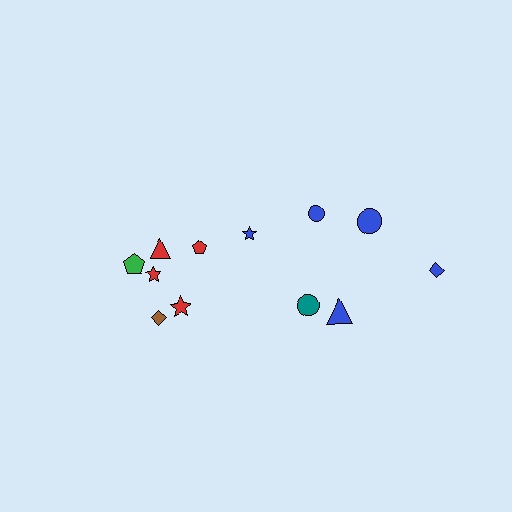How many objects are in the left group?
There are 7 objects.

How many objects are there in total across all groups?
There are 12 objects.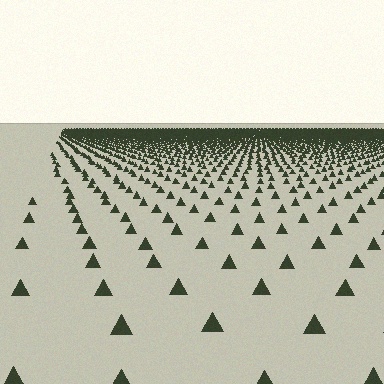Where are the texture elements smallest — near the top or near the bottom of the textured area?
Near the top.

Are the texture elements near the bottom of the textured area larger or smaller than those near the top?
Larger. Near the bottom, elements are closer to the viewer and appear at a bigger on-screen size.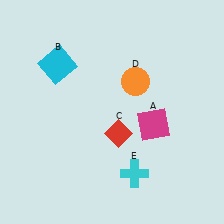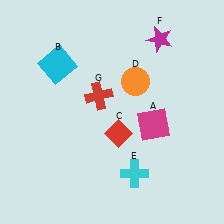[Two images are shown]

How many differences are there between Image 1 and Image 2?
There are 2 differences between the two images.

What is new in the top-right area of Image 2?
A magenta star (F) was added in the top-right area of Image 2.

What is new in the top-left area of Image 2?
A red cross (G) was added in the top-left area of Image 2.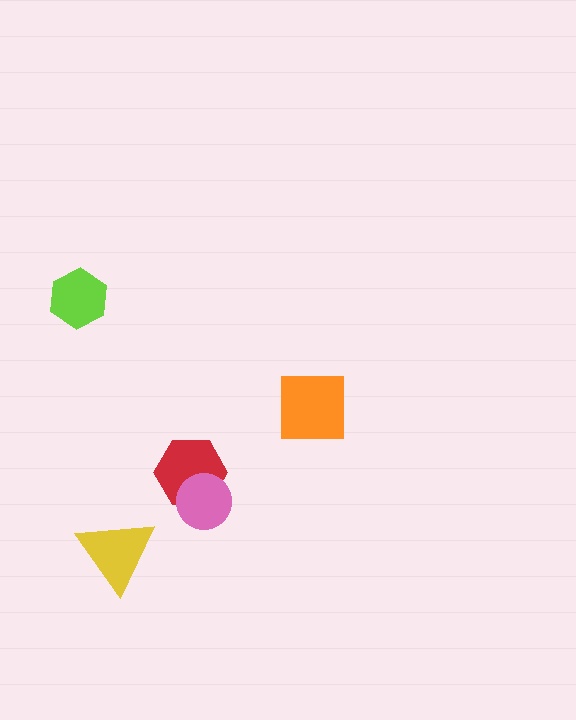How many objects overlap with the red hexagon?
1 object overlaps with the red hexagon.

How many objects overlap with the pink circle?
1 object overlaps with the pink circle.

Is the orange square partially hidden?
No, no other shape covers it.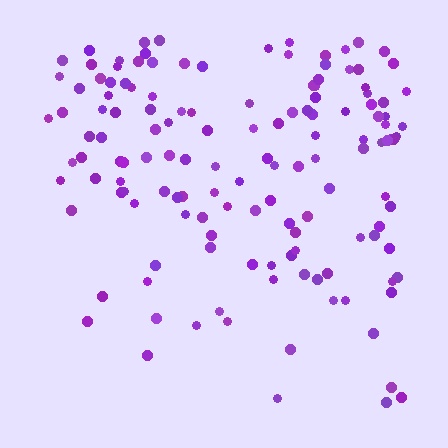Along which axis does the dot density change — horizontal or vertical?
Vertical.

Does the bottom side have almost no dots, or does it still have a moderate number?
Still a moderate number, just noticeably fewer than the top.